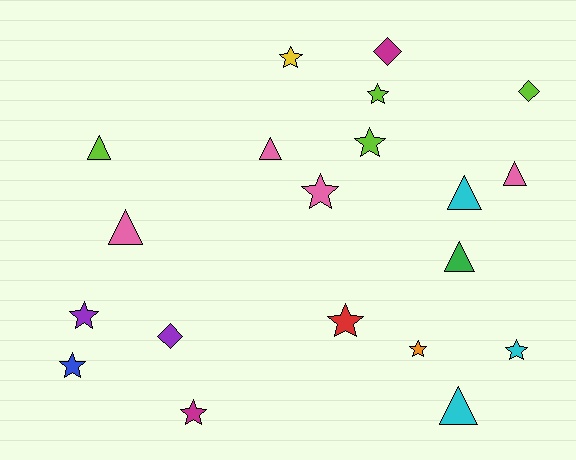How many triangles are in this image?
There are 7 triangles.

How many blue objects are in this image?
There is 1 blue object.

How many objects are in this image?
There are 20 objects.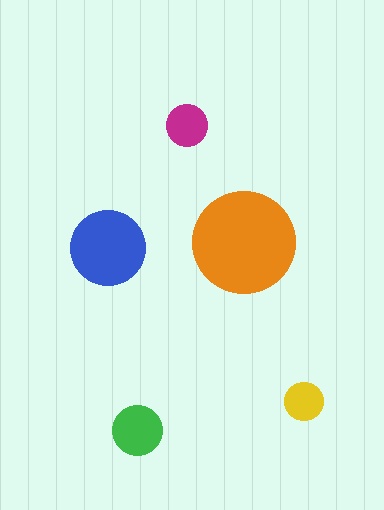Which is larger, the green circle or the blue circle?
The blue one.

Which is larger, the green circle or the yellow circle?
The green one.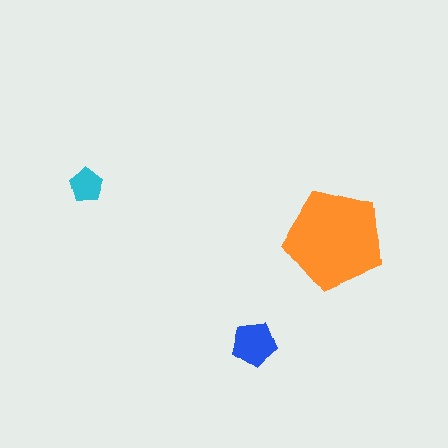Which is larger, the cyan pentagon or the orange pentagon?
The orange one.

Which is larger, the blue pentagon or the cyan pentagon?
The blue one.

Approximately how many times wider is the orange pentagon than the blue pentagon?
About 2 times wider.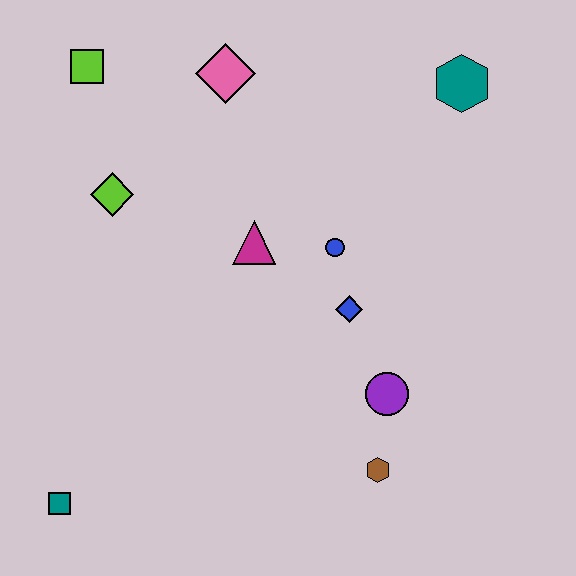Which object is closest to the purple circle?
The brown hexagon is closest to the purple circle.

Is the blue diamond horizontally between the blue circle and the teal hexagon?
Yes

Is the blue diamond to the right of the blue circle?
Yes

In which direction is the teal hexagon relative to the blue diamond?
The teal hexagon is above the blue diamond.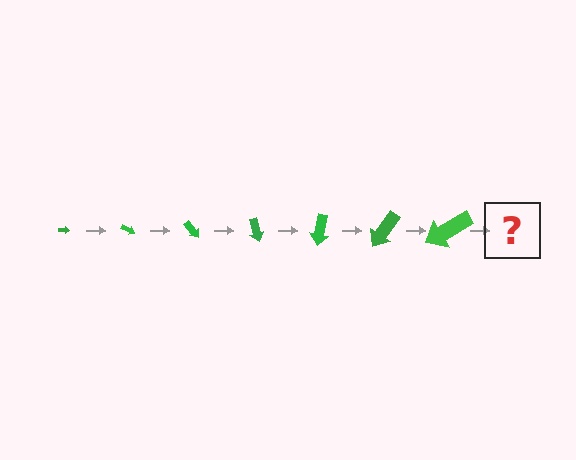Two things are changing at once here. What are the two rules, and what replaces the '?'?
The two rules are that the arrow grows larger each step and it rotates 25 degrees each step. The '?' should be an arrow, larger than the previous one and rotated 175 degrees from the start.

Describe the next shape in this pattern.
It should be an arrow, larger than the previous one and rotated 175 degrees from the start.